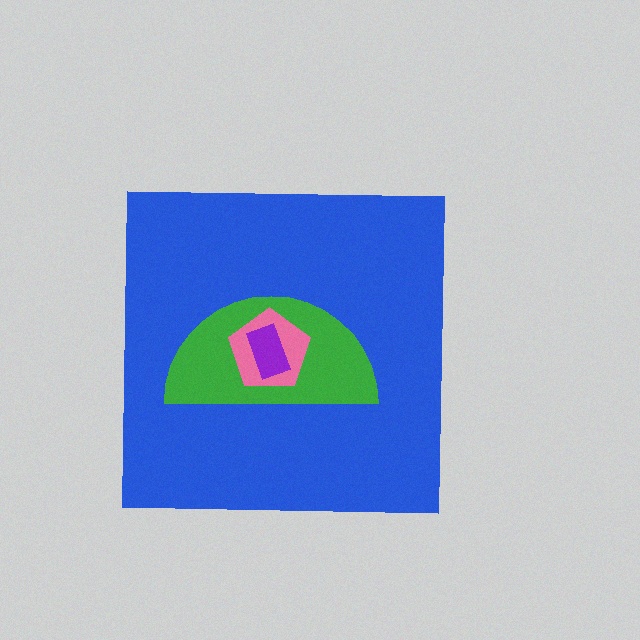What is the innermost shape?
The purple rectangle.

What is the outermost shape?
The blue square.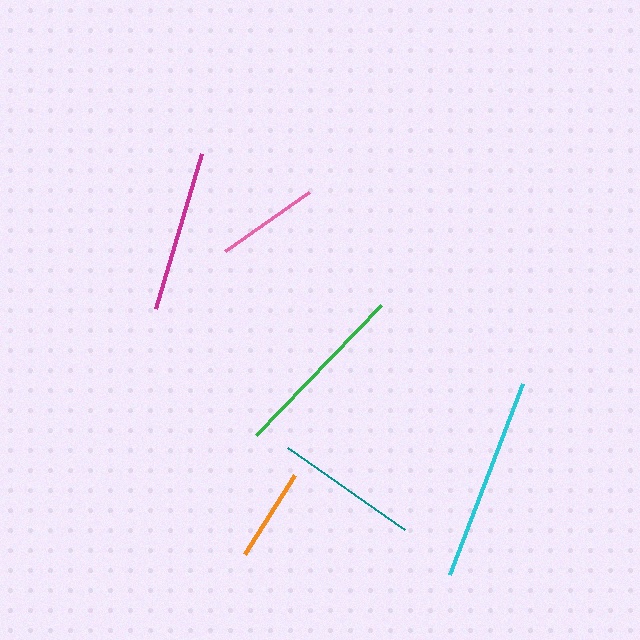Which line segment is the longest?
The cyan line is the longest at approximately 204 pixels.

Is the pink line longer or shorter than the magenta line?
The magenta line is longer than the pink line.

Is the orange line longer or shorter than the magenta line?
The magenta line is longer than the orange line.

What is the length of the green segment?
The green segment is approximately 181 pixels long.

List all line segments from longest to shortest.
From longest to shortest: cyan, green, magenta, teal, pink, orange.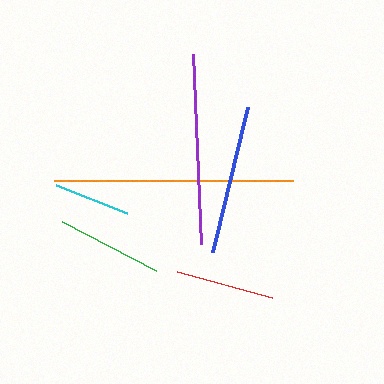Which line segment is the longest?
The orange line is the longest at approximately 239 pixels.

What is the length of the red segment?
The red segment is approximately 98 pixels long.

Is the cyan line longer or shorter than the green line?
The green line is longer than the cyan line.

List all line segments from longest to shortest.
From longest to shortest: orange, purple, blue, green, red, cyan.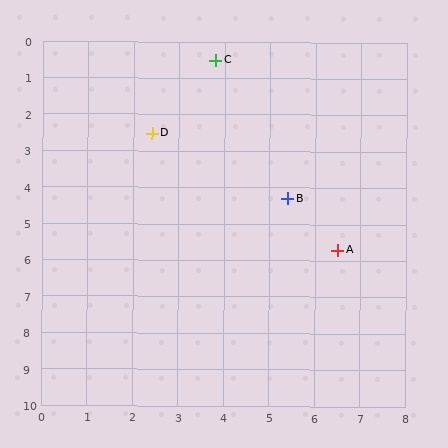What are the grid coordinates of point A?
Point A is at approximately (6.5, 5.7).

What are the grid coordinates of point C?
Point C is at approximately (3.8, 0.5).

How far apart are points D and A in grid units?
Points D and A are about 5.2 grid units apart.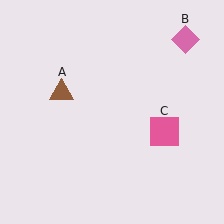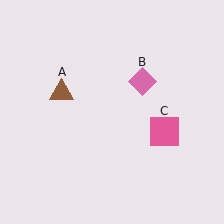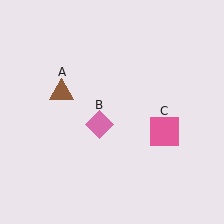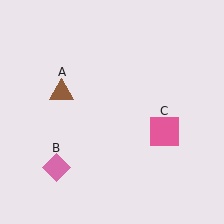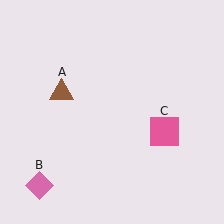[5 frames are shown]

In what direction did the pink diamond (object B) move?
The pink diamond (object B) moved down and to the left.